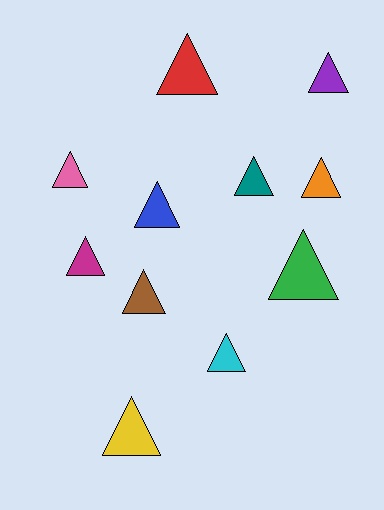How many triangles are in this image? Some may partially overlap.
There are 11 triangles.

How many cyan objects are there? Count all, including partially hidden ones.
There is 1 cyan object.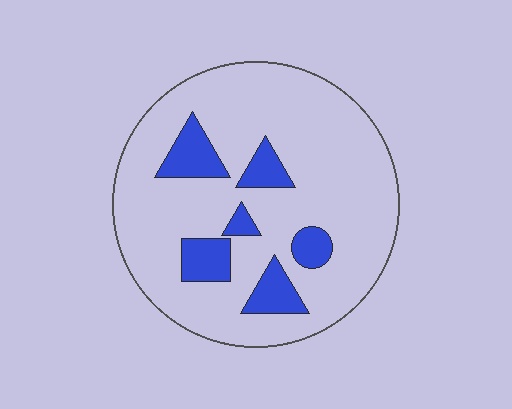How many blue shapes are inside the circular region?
6.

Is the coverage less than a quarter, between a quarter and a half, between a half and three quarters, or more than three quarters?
Less than a quarter.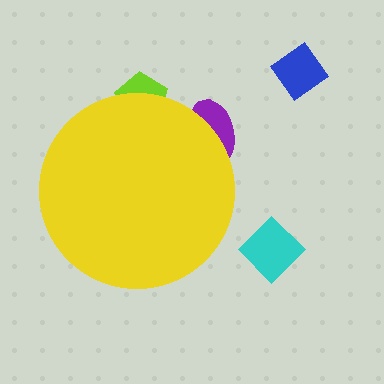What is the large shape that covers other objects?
A yellow circle.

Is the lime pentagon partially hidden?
Yes, the lime pentagon is partially hidden behind the yellow circle.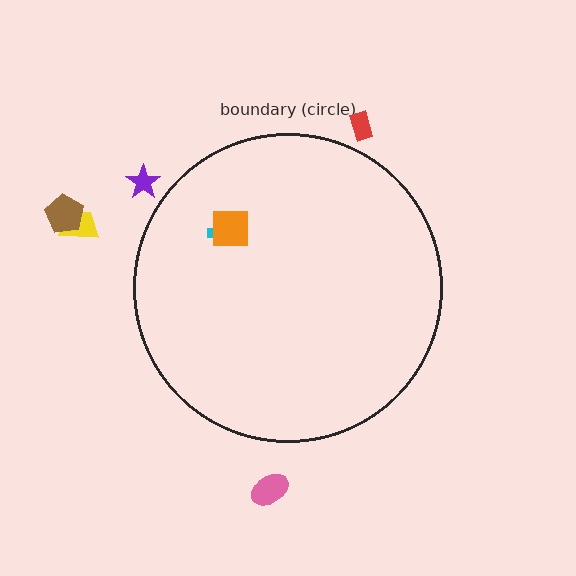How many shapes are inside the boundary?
2 inside, 5 outside.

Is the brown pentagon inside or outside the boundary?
Outside.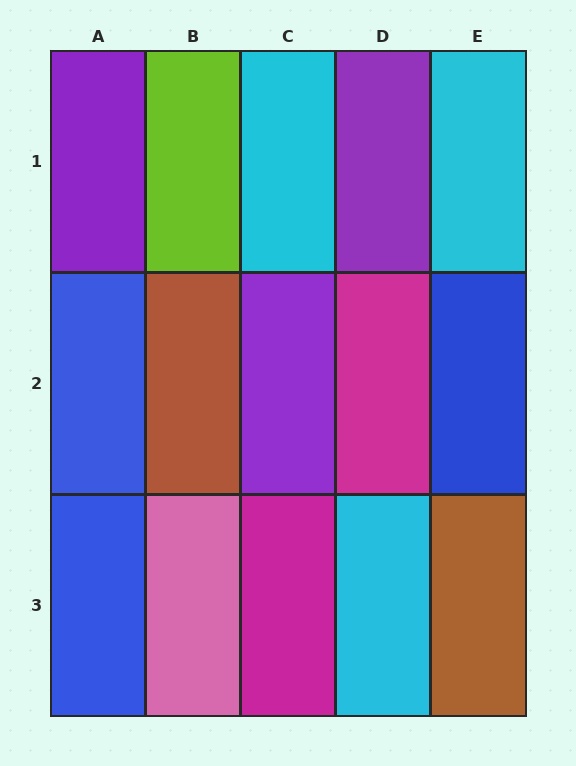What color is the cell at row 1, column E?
Cyan.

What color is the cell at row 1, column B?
Lime.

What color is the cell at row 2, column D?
Magenta.